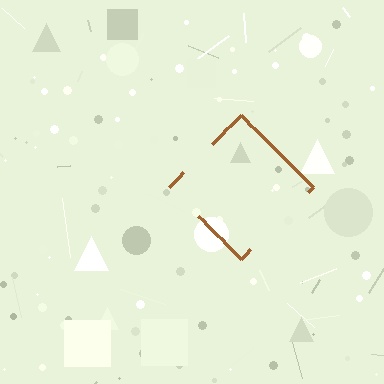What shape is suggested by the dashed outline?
The dashed outline suggests a diamond.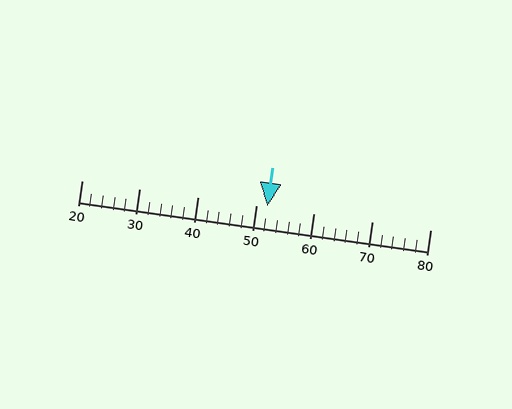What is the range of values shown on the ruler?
The ruler shows values from 20 to 80.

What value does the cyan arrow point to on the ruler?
The cyan arrow points to approximately 52.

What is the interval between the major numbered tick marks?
The major tick marks are spaced 10 units apart.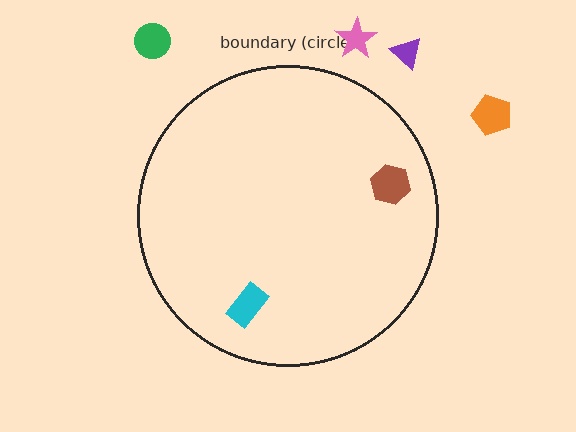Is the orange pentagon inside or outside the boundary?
Outside.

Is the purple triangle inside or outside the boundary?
Outside.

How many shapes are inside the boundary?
2 inside, 4 outside.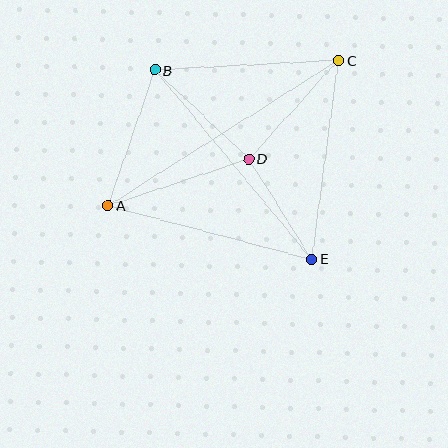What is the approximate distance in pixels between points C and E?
The distance between C and E is approximately 201 pixels.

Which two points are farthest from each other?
Points A and C are farthest from each other.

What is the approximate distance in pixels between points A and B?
The distance between A and B is approximately 143 pixels.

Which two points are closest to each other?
Points D and E are closest to each other.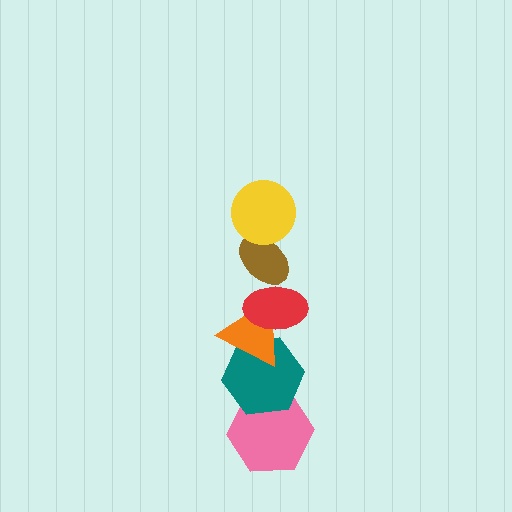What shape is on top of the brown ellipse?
The yellow circle is on top of the brown ellipse.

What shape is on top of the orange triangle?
The red ellipse is on top of the orange triangle.